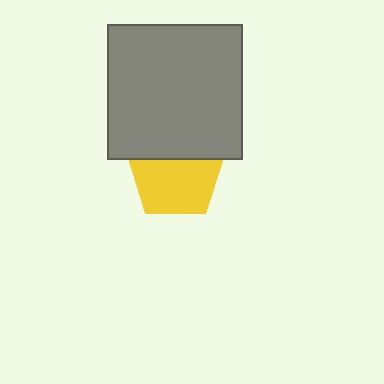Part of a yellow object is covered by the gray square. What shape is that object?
It is a pentagon.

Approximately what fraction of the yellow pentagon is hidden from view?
Roughly 33% of the yellow pentagon is hidden behind the gray square.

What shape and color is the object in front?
The object in front is a gray square.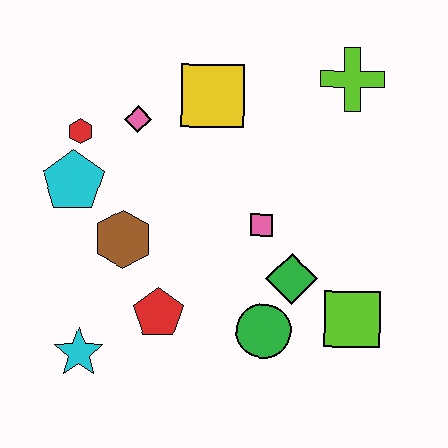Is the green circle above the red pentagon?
No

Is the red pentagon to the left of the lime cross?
Yes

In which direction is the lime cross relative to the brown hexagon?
The lime cross is to the right of the brown hexagon.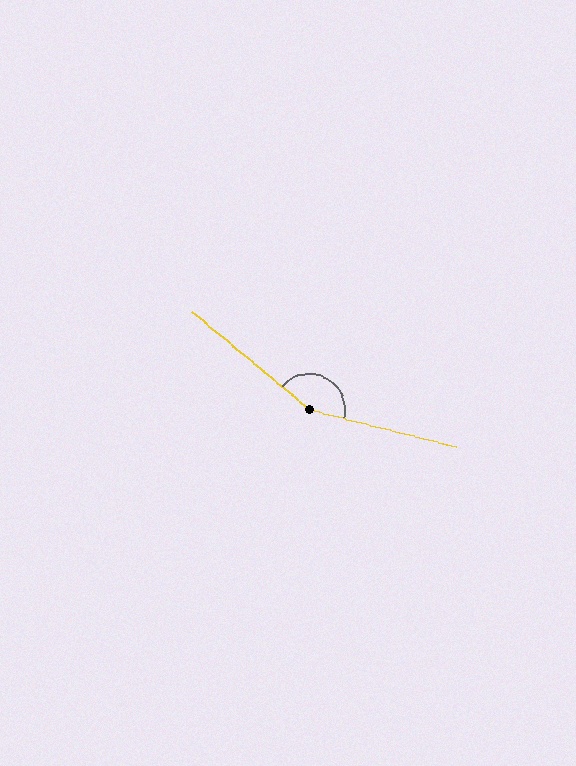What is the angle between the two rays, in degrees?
Approximately 154 degrees.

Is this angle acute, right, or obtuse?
It is obtuse.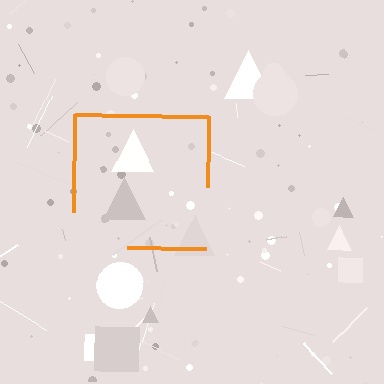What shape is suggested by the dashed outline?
The dashed outline suggests a square.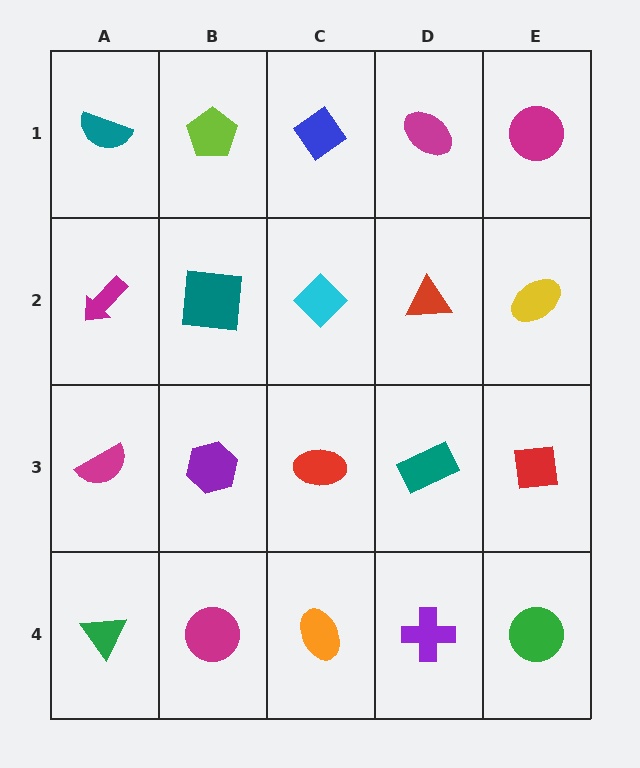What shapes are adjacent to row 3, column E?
A yellow ellipse (row 2, column E), a green circle (row 4, column E), a teal rectangle (row 3, column D).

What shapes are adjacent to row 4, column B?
A purple hexagon (row 3, column B), a green triangle (row 4, column A), an orange ellipse (row 4, column C).